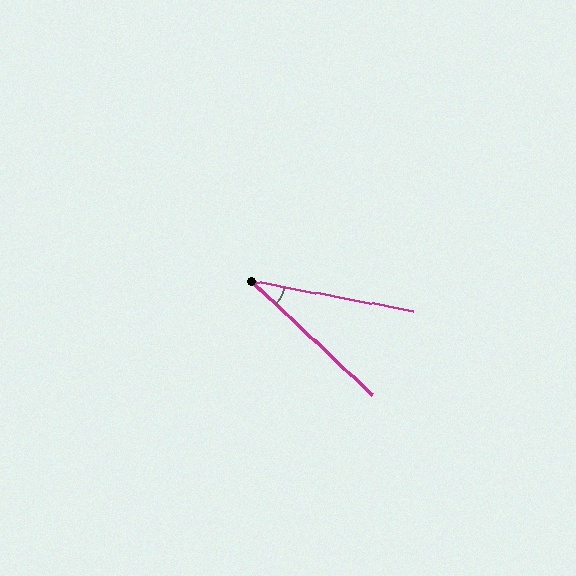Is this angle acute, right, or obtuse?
It is acute.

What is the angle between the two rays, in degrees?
Approximately 33 degrees.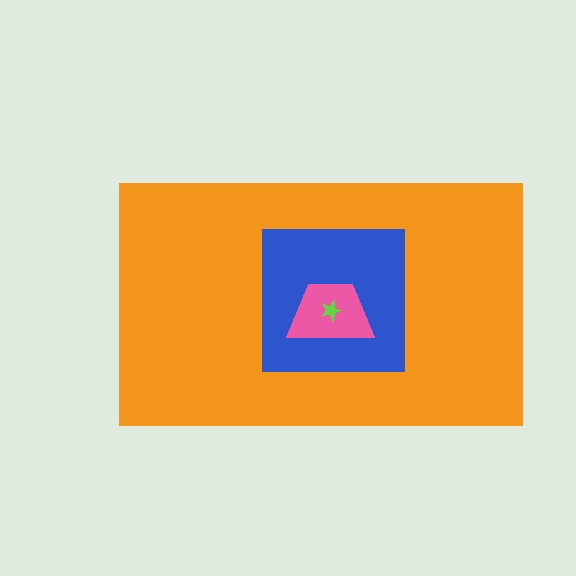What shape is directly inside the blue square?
The pink trapezoid.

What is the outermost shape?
The orange rectangle.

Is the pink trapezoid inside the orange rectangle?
Yes.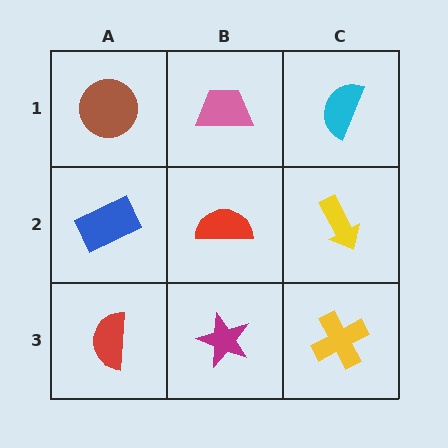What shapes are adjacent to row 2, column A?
A brown circle (row 1, column A), a red semicircle (row 3, column A), a red semicircle (row 2, column B).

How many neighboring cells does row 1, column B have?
3.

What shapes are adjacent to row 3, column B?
A red semicircle (row 2, column B), a red semicircle (row 3, column A), a yellow cross (row 3, column C).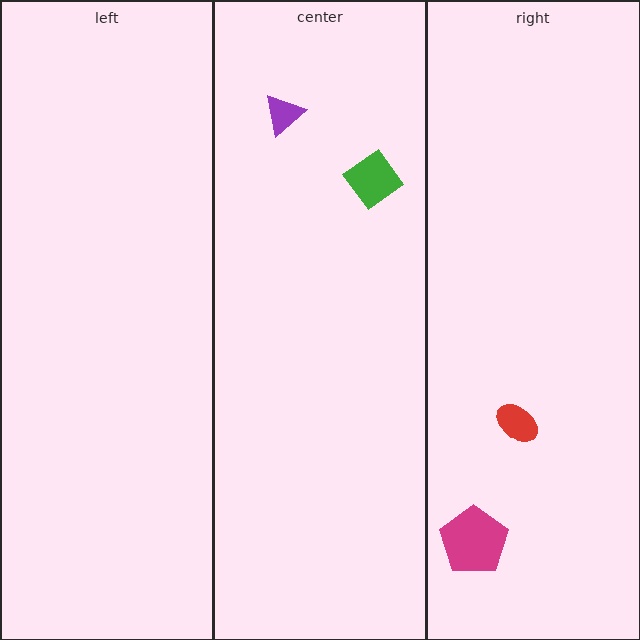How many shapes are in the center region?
2.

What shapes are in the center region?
The green diamond, the purple triangle.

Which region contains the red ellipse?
The right region.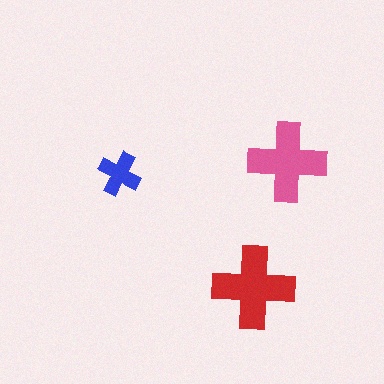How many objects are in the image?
There are 3 objects in the image.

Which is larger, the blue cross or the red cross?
The red one.